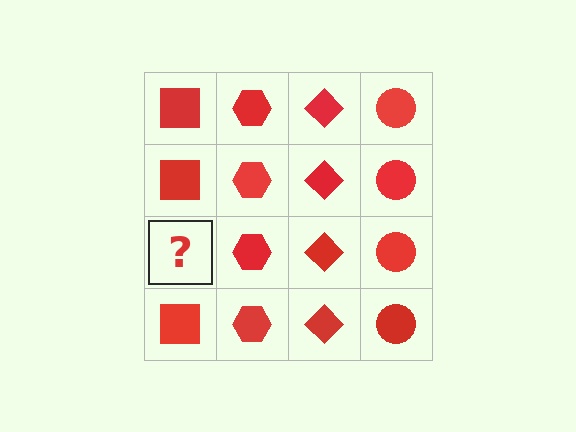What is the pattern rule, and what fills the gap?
The rule is that each column has a consistent shape. The gap should be filled with a red square.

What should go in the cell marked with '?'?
The missing cell should contain a red square.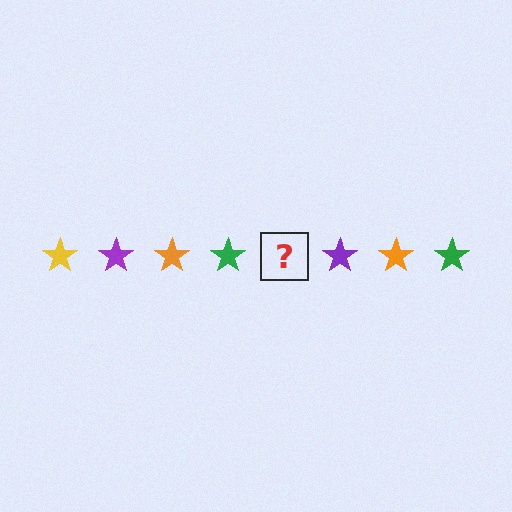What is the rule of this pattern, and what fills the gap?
The rule is that the pattern cycles through yellow, purple, orange, green stars. The gap should be filled with a yellow star.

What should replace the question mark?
The question mark should be replaced with a yellow star.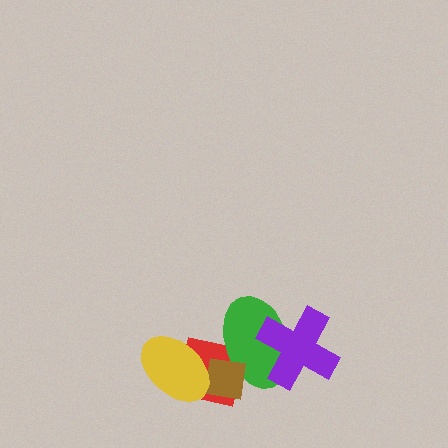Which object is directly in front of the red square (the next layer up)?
The green ellipse is directly in front of the red square.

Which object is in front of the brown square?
The yellow ellipse is in front of the brown square.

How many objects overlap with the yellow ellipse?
2 objects overlap with the yellow ellipse.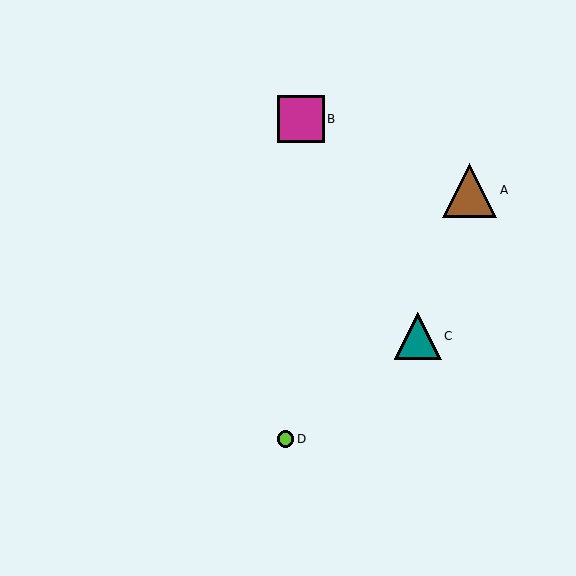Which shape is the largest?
The brown triangle (labeled A) is the largest.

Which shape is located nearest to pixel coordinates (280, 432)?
The lime circle (labeled D) at (286, 439) is nearest to that location.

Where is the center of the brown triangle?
The center of the brown triangle is at (469, 190).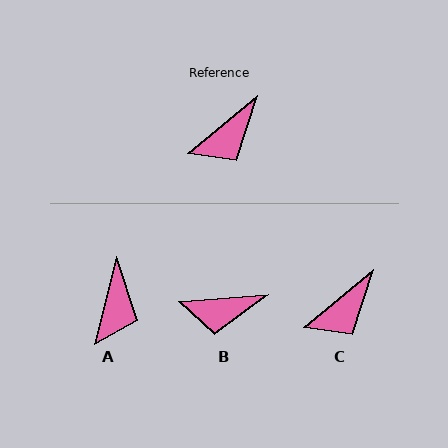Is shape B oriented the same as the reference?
No, it is off by about 36 degrees.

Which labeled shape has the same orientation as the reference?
C.